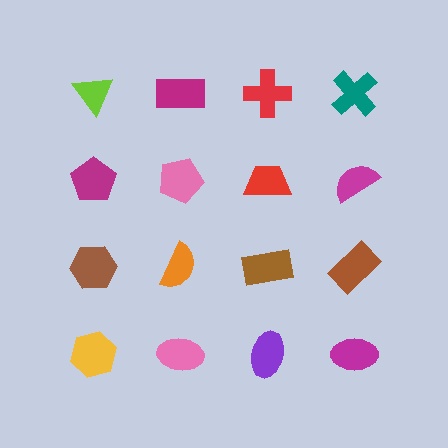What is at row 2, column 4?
A magenta semicircle.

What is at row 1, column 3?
A red cross.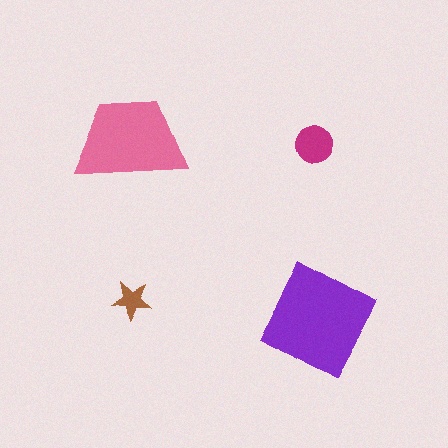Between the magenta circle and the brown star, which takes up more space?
The magenta circle.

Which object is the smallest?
The brown star.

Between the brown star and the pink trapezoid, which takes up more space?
The pink trapezoid.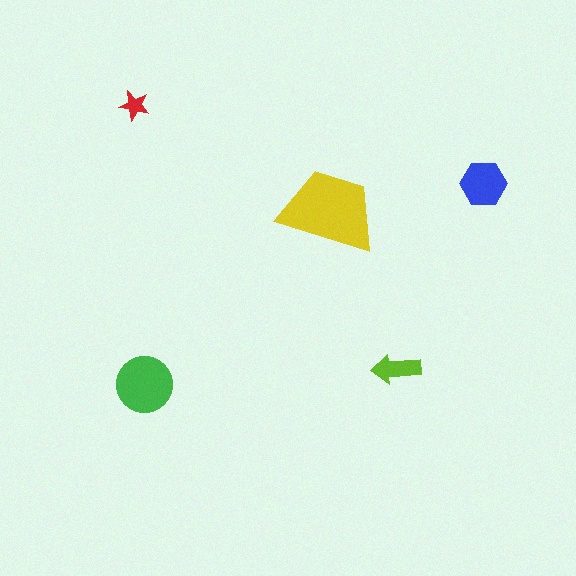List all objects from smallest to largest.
The red star, the lime arrow, the blue hexagon, the green circle, the yellow trapezoid.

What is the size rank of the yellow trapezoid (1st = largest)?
1st.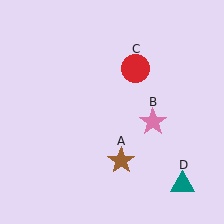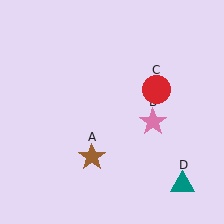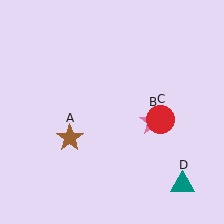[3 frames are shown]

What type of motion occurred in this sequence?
The brown star (object A), red circle (object C) rotated clockwise around the center of the scene.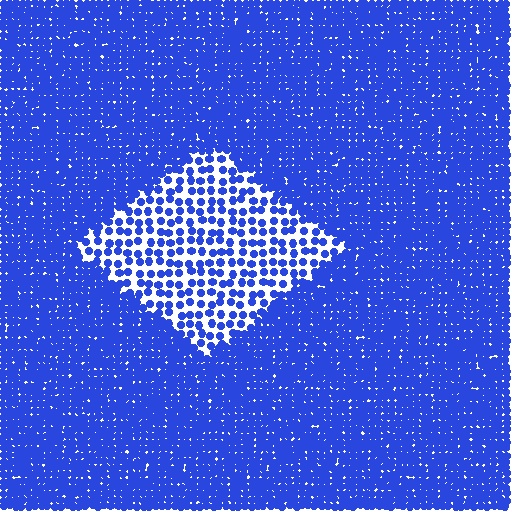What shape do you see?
I see a diamond.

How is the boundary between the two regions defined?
The boundary is defined by a change in element density (approximately 2.6x ratio). All elements are the same color, size, and shape.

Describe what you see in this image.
The image contains small blue elements arranged at two different densities. A diamond-shaped region is visible where the elements are less densely packed than the surrounding area.